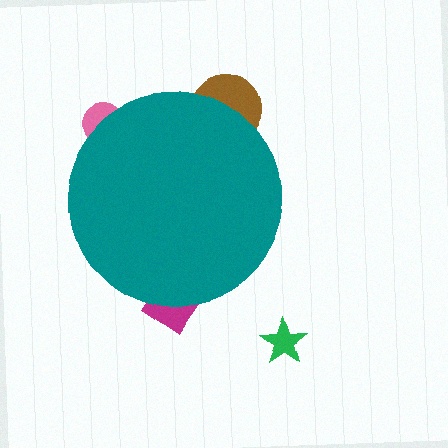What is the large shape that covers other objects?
A teal circle.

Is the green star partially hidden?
No, the green star is fully visible.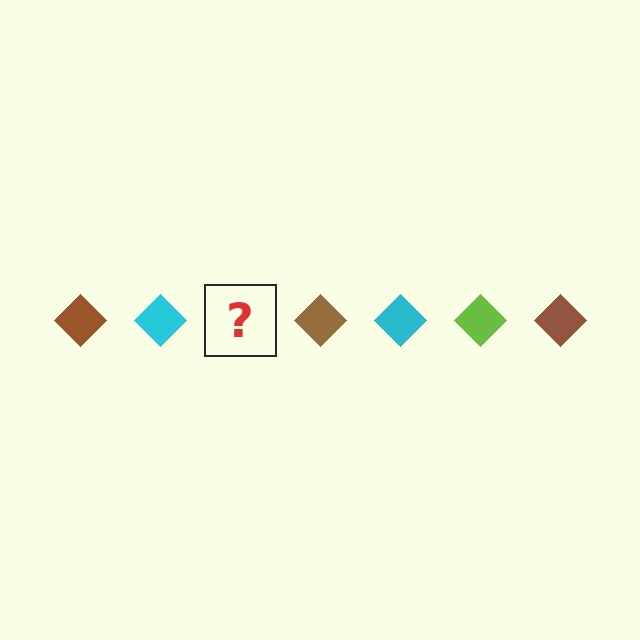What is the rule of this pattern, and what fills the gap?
The rule is that the pattern cycles through brown, cyan, lime diamonds. The gap should be filled with a lime diamond.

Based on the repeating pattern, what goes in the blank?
The blank should be a lime diamond.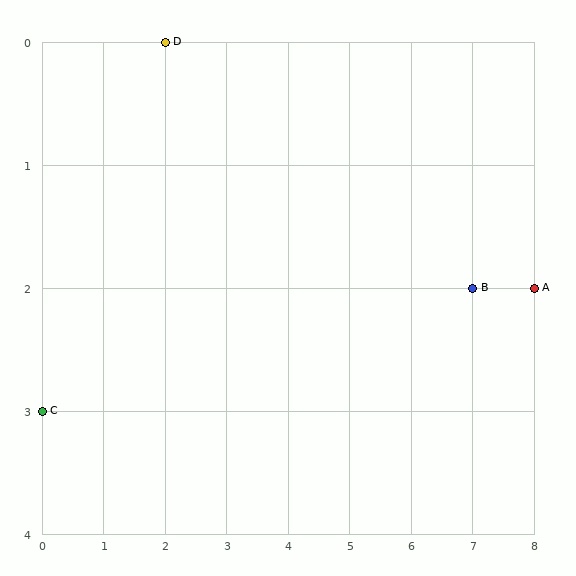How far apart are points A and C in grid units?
Points A and C are 8 columns and 1 row apart (about 8.1 grid units diagonally).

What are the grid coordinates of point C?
Point C is at grid coordinates (0, 3).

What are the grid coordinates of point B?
Point B is at grid coordinates (7, 2).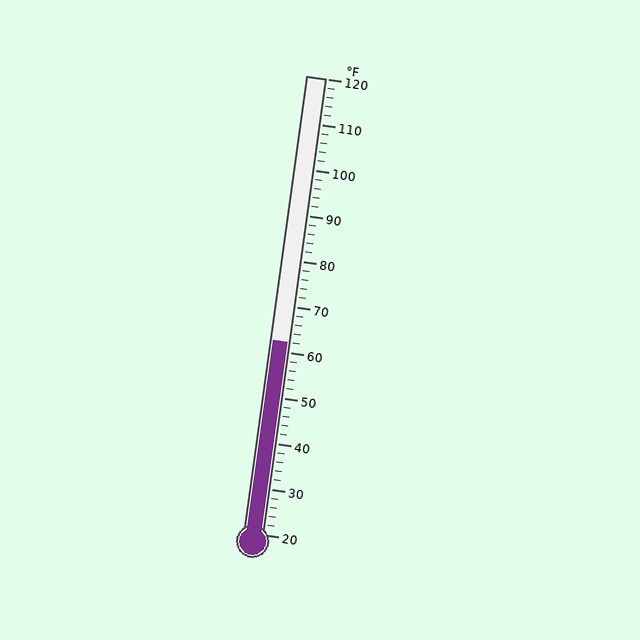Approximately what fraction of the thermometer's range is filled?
The thermometer is filled to approximately 40% of its range.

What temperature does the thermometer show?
The thermometer shows approximately 62°F.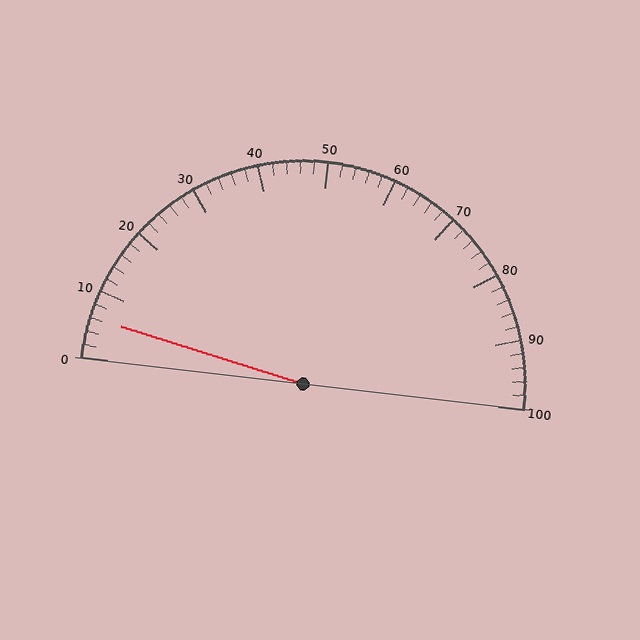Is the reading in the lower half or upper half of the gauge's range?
The reading is in the lower half of the range (0 to 100).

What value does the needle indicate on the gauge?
The needle indicates approximately 6.